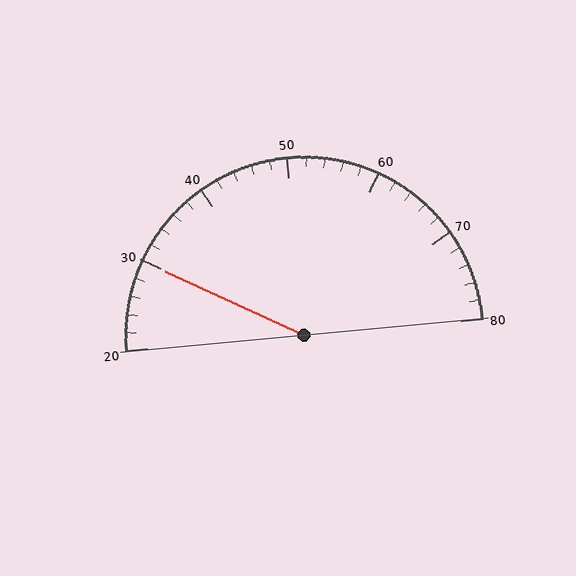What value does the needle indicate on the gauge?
The needle indicates approximately 30.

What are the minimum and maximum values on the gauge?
The gauge ranges from 20 to 80.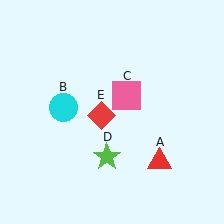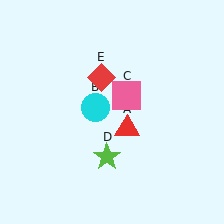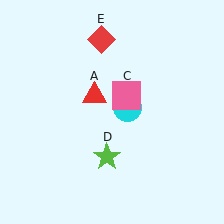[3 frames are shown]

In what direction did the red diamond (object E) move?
The red diamond (object E) moved up.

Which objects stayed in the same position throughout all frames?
Pink square (object C) and lime star (object D) remained stationary.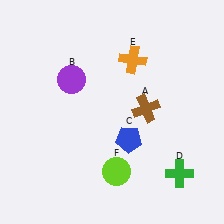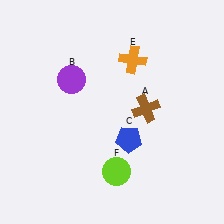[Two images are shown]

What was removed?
The green cross (D) was removed in Image 2.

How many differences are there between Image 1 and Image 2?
There is 1 difference between the two images.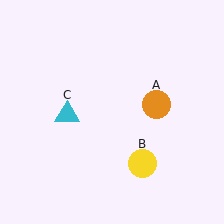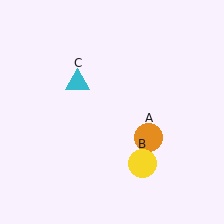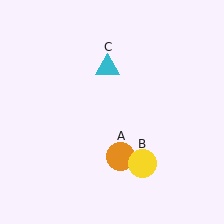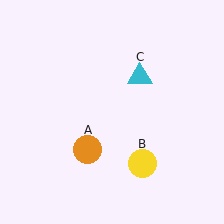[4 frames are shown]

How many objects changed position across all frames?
2 objects changed position: orange circle (object A), cyan triangle (object C).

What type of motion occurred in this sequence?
The orange circle (object A), cyan triangle (object C) rotated clockwise around the center of the scene.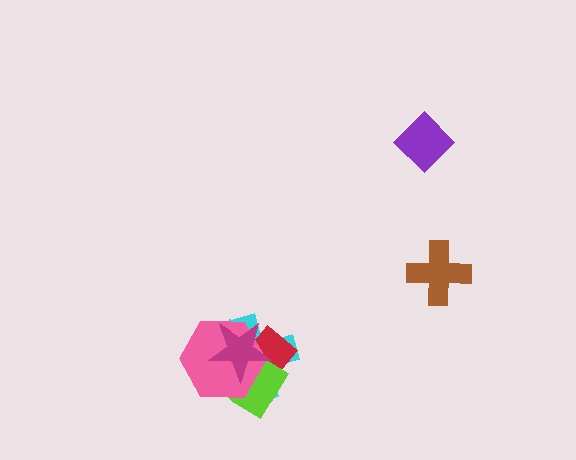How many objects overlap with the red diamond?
4 objects overlap with the red diamond.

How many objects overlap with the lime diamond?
4 objects overlap with the lime diamond.